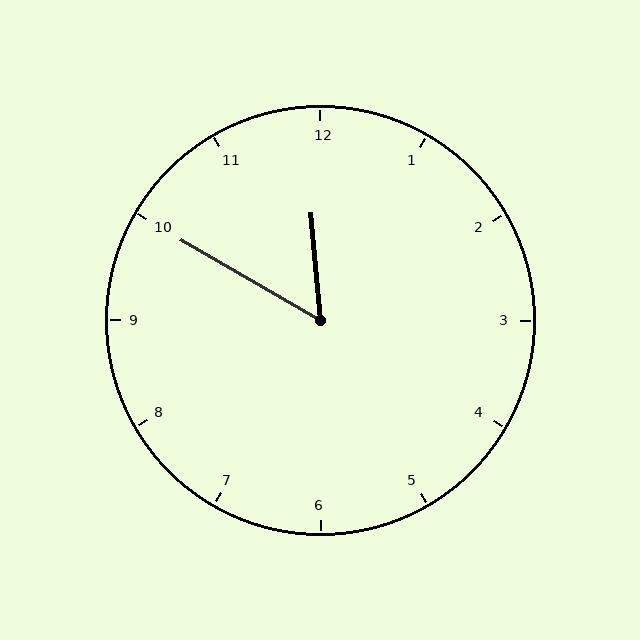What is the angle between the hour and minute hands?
Approximately 55 degrees.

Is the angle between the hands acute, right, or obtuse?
It is acute.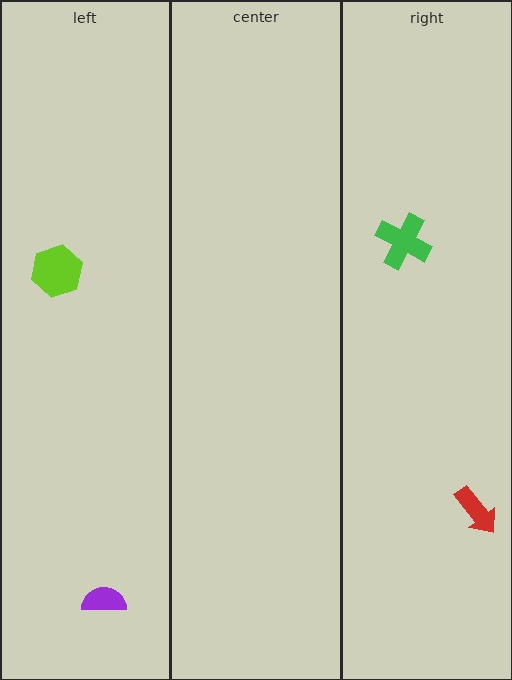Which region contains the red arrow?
The right region.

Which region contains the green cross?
The right region.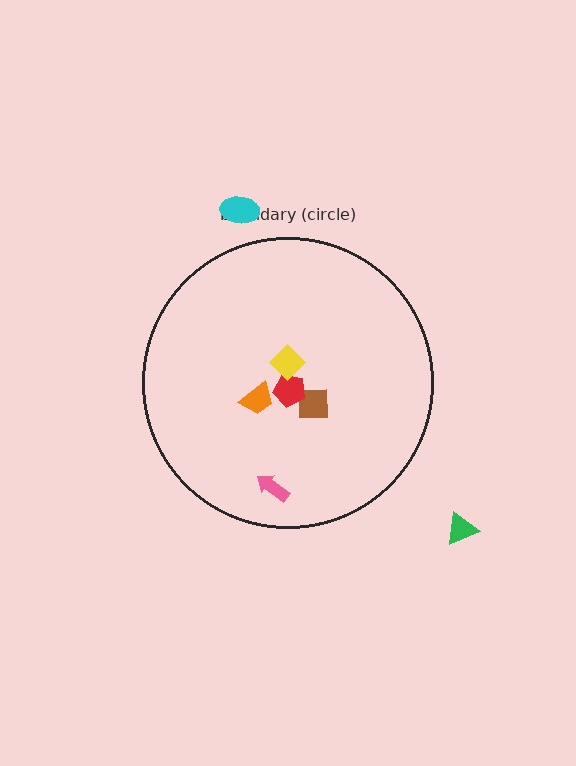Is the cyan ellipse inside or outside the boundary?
Outside.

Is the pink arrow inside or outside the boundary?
Inside.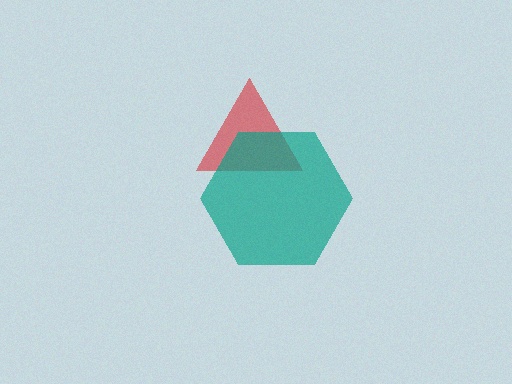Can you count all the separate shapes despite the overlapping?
Yes, there are 2 separate shapes.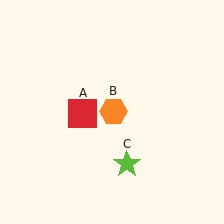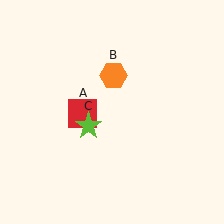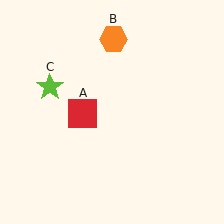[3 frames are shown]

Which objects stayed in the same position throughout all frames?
Red square (object A) remained stationary.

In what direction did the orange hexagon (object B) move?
The orange hexagon (object B) moved up.